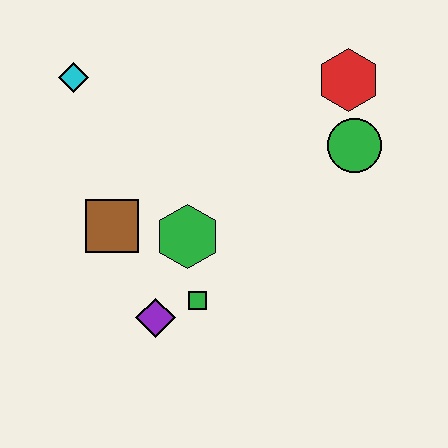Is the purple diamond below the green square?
Yes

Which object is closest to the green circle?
The red hexagon is closest to the green circle.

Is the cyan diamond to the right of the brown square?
No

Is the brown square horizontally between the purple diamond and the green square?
No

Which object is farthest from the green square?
The red hexagon is farthest from the green square.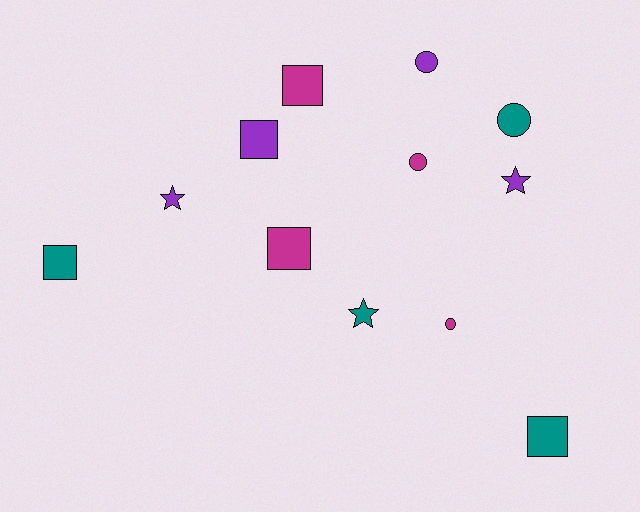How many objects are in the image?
There are 12 objects.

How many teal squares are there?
There are 2 teal squares.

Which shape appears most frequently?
Square, with 5 objects.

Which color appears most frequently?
Teal, with 4 objects.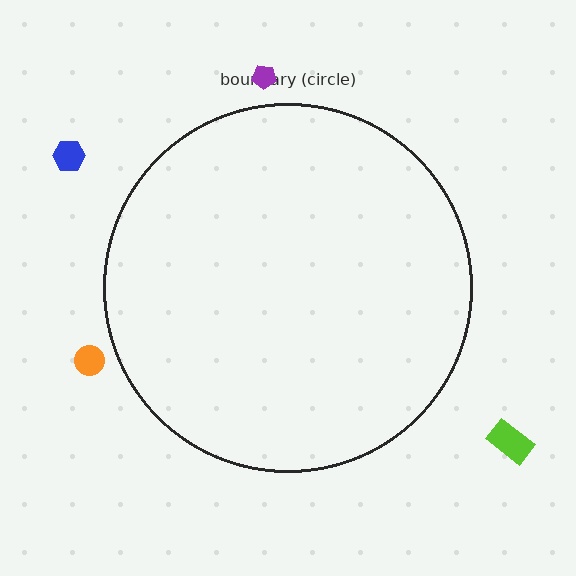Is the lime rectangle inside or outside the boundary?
Outside.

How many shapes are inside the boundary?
0 inside, 4 outside.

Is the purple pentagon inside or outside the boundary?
Outside.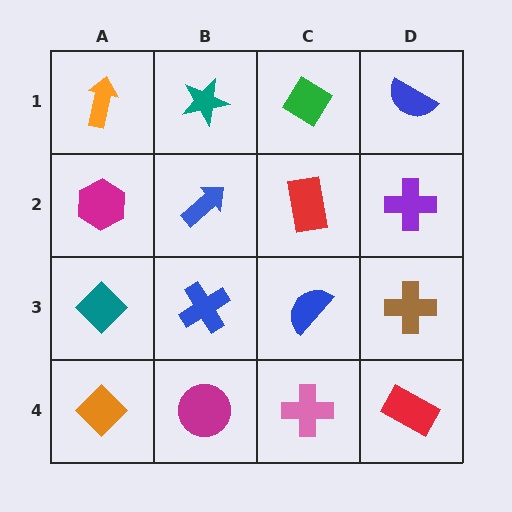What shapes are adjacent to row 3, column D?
A purple cross (row 2, column D), a red rectangle (row 4, column D), a blue semicircle (row 3, column C).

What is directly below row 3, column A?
An orange diamond.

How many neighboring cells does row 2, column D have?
3.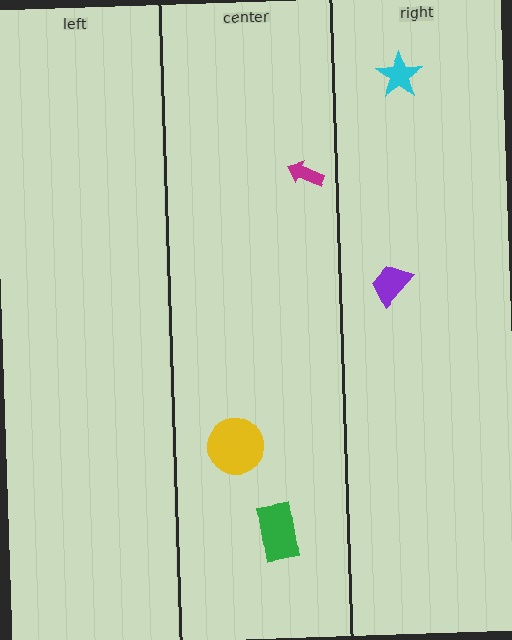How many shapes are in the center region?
3.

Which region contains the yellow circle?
The center region.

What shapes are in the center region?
The yellow circle, the magenta arrow, the green rectangle.